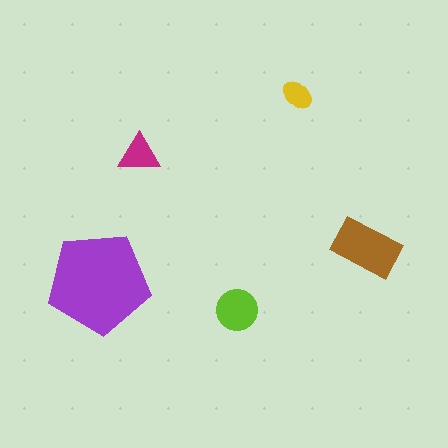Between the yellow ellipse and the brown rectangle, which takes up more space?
The brown rectangle.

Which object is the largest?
The purple pentagon.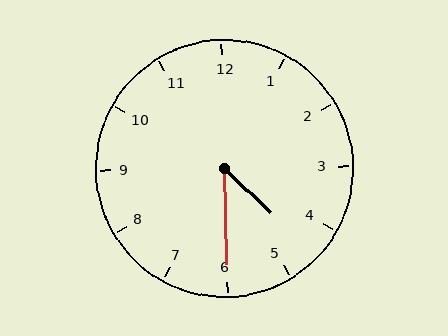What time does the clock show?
4:30.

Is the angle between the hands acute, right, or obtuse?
It is acute.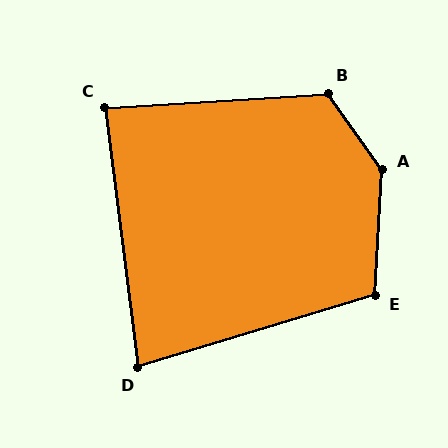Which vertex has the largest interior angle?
A, at approximately 142 degrees.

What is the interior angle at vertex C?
Approximately 86 degrees (approximately right).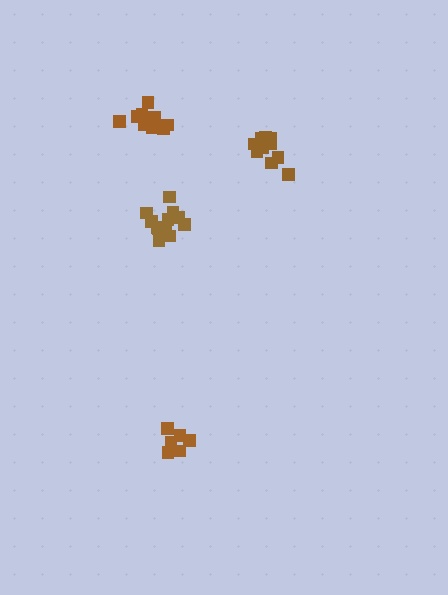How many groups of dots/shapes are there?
There are 4 groups.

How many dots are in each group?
Group 1: 10 dots, Group 2: 6 dots, Group 3: 10 dots, Group 4: 12 dots (38 total).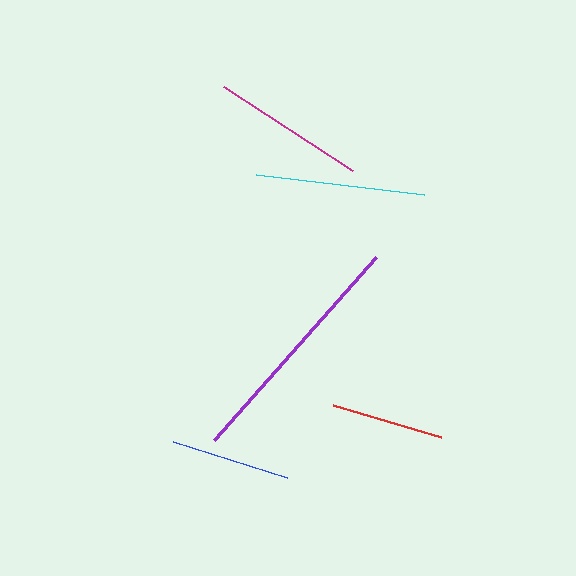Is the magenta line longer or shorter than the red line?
The magenta line is longer than the red line.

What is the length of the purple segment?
The purple segment is approximately 244 pixels long.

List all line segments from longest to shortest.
From longest to shortest: purple, cyan, magenta, blue, red.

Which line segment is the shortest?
The red line is the shortest at approximately 112 pixels.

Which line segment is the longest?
The purple line is the longest at approximately 244 pixels.